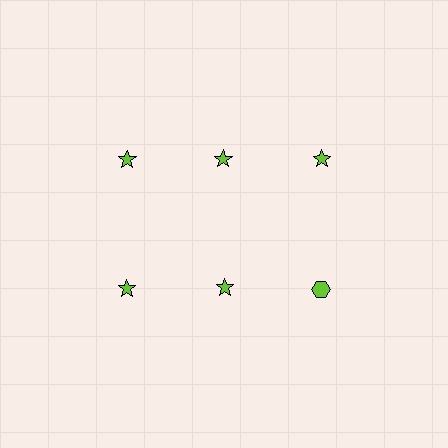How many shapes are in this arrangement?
There are 6 shapes arranged in a grid pattern.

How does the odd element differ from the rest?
It has a different shape: hexagon instead of star.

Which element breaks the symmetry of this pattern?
The lime hexagon in the second row, center column breaks the symmetry. All other shapes are lime stars.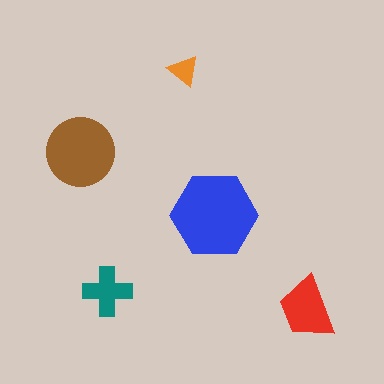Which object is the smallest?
The orange triangle.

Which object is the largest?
The blue hexagon.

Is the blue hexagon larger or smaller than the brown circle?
Larger.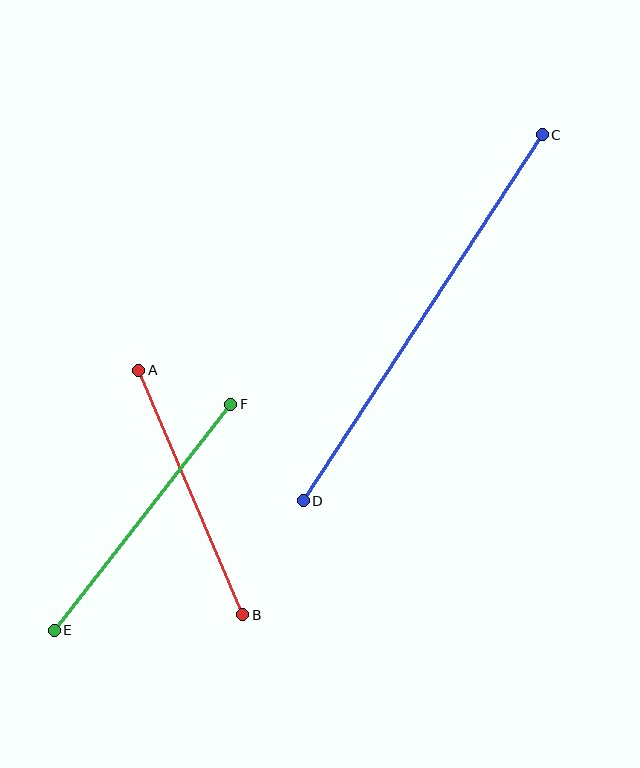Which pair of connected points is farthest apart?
Points C and D are farthest apart.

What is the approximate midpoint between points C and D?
The midpoint is at approximately (423, 318) pixels.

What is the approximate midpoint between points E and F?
The midpoint is at approximately (143, 517) pixels.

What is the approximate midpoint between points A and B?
The midpoint is at approximately (191, 493) pixels.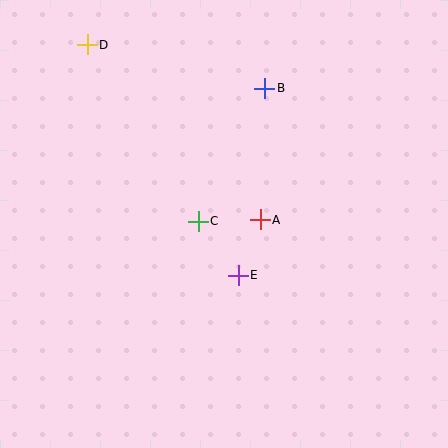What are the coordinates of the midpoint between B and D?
The midpoint between B and D is at (176, 67).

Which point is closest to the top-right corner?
Point B is closest to the top-right corner.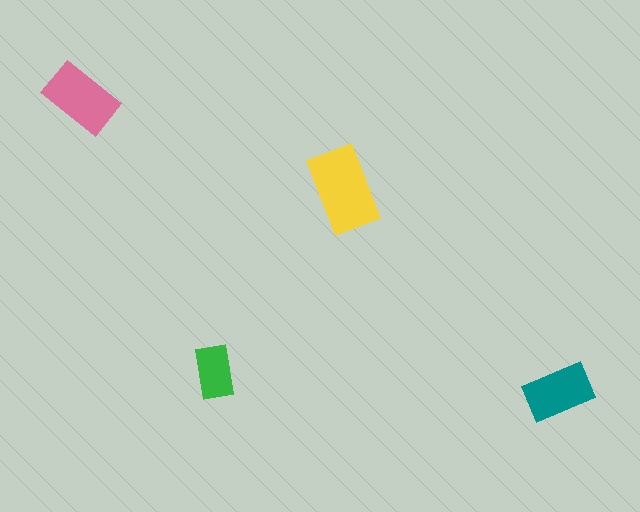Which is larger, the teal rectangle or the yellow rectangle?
The yellow one.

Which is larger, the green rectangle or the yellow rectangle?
The yellow one.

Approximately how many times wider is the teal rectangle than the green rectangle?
About 1.5 times wider.